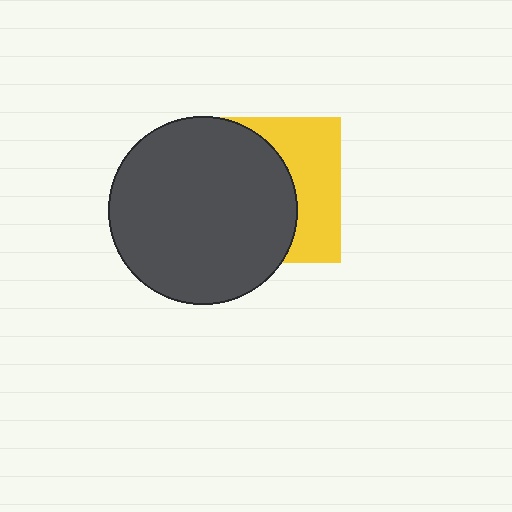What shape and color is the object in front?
The object in front is a dark gray circle.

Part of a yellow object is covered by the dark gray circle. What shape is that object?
It is a square.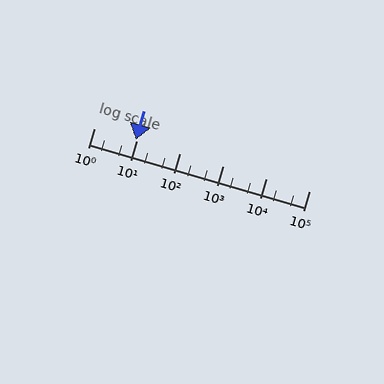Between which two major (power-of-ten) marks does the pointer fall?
The pointer is between 1 and 10.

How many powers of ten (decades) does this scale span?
The scale spans 5 decades, from 1 to 100000.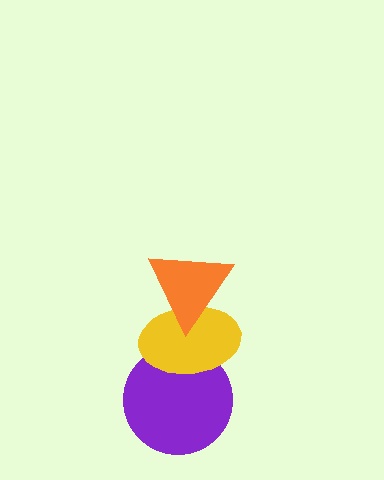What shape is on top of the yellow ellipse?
The orange triangle is on top of the yellow ellipse.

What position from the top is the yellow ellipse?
The yellow ellipse is 2nd from the top.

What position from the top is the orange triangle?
The orange triangle is 1st from the top.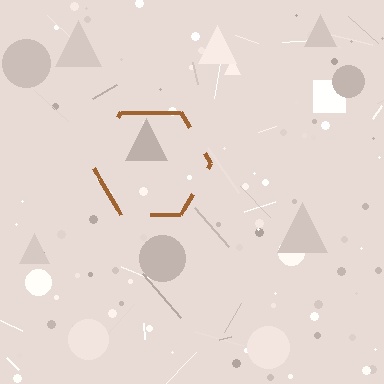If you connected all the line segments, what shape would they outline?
They would outline a hexagon.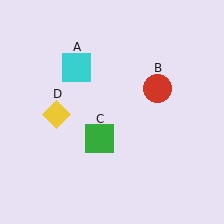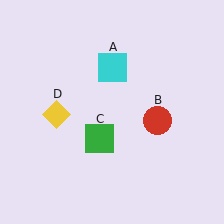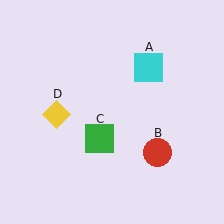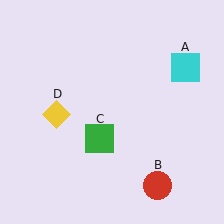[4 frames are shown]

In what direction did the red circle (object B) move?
The red circle (object B) moved down.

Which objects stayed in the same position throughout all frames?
Green square (object C) and yellow diamond (object D) remained stationary.